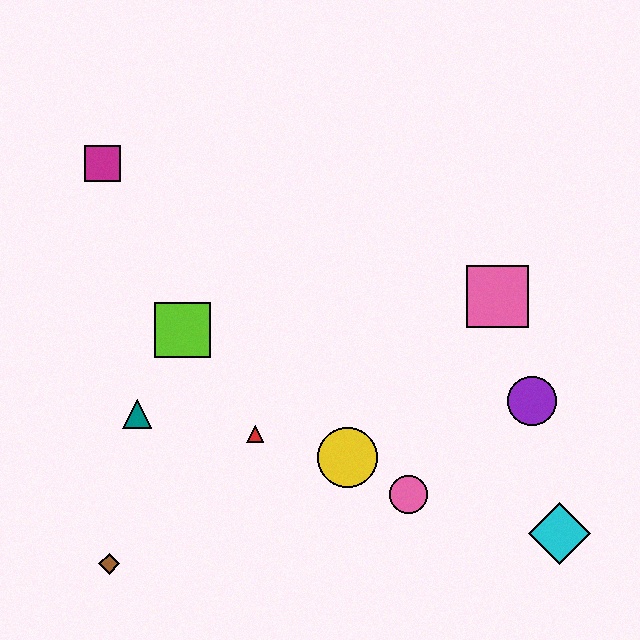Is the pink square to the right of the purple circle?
No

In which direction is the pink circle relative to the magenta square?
The pink circle is below the magenta square.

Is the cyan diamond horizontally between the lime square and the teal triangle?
No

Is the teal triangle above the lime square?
No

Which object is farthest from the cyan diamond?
The magenta square is farthest from the cyan diamond.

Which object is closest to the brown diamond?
The teal triangle is closest to the brown diamond.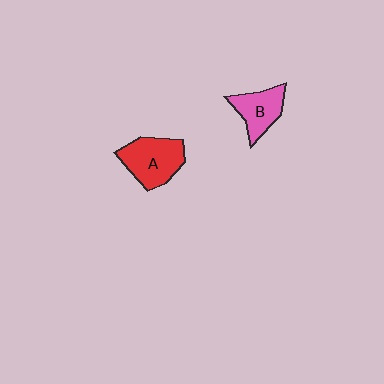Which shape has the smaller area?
Shape B (pink).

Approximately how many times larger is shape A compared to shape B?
Approximately 1.3 times.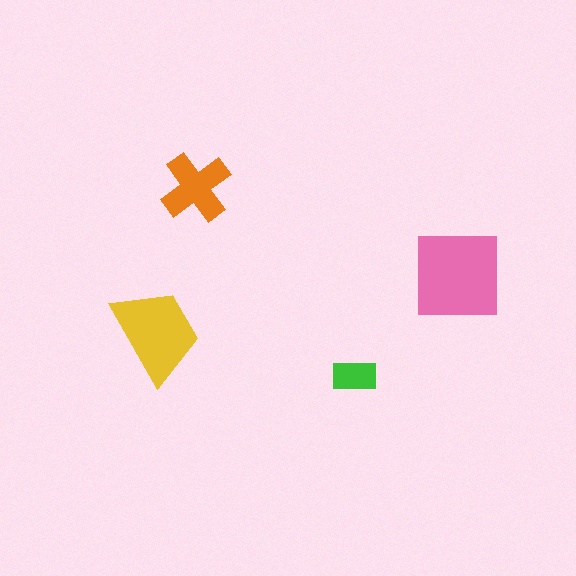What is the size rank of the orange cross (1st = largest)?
3rd.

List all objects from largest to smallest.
The pink square, the yellow trapezoid, the orange cross, the green rectangle.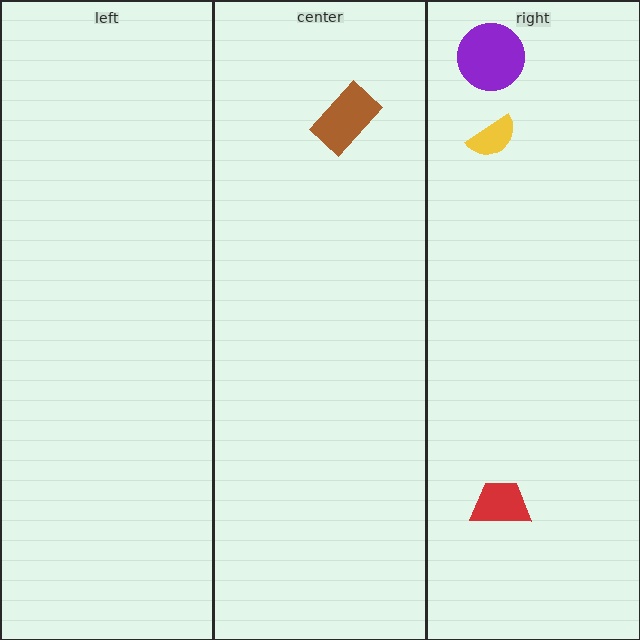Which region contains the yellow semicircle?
The right region.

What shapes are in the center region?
The brown rectangle.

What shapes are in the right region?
The yellow semicircle, the purple circle, the red trapezoid.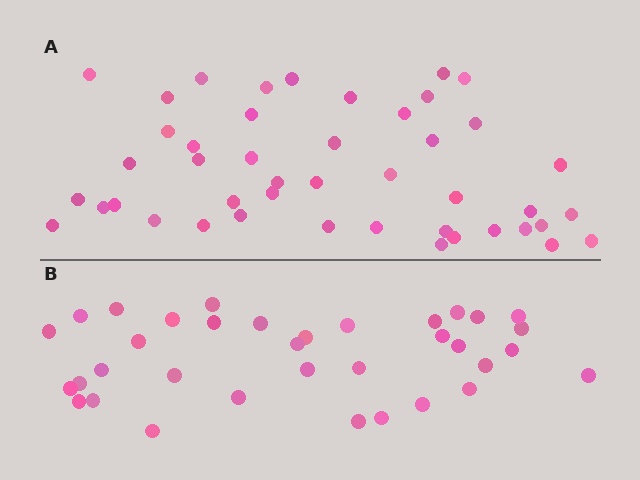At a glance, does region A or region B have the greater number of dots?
Region A (the top region) has more dots.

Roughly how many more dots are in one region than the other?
Region A has roughly 10 or so more dots than region B.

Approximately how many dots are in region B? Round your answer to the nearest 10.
About 40 dots. (The exact count is 35, which rounds to 40.)